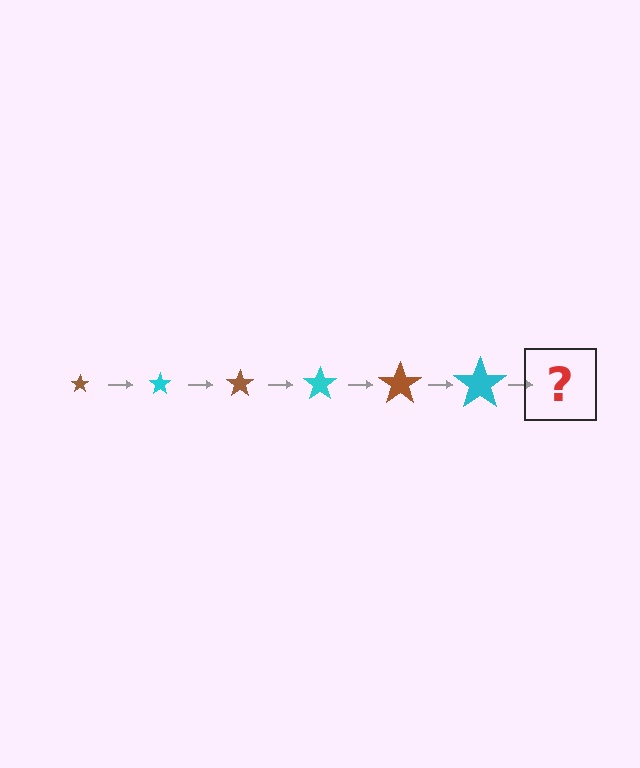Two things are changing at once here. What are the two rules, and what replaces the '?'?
The two rules are that the star grows larger each step and the color cycles through brown and cyan. The '?' should be a brown star, larger than the previous one.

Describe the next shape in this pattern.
It should be a brown star, larger than the previous one.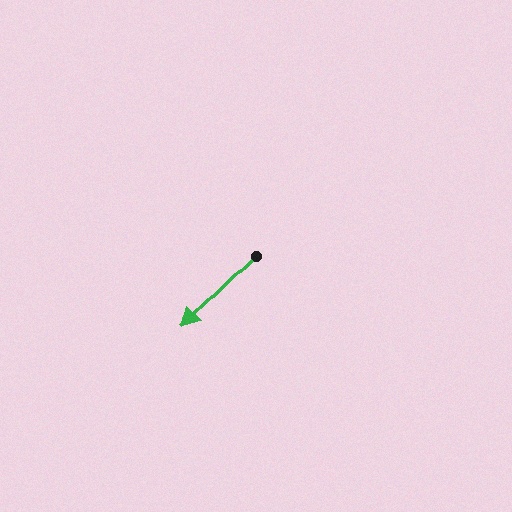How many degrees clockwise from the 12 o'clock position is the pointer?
Approximately 225 degrees.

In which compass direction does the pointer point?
Southwest.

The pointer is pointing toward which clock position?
Roughly 8 o'clock.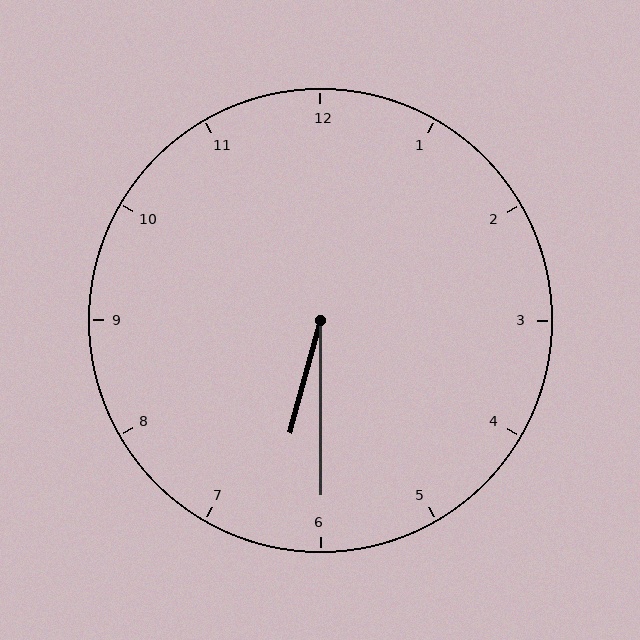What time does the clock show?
6:30.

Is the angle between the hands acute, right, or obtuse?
It is acute.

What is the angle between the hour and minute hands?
Approximately 15 degrees.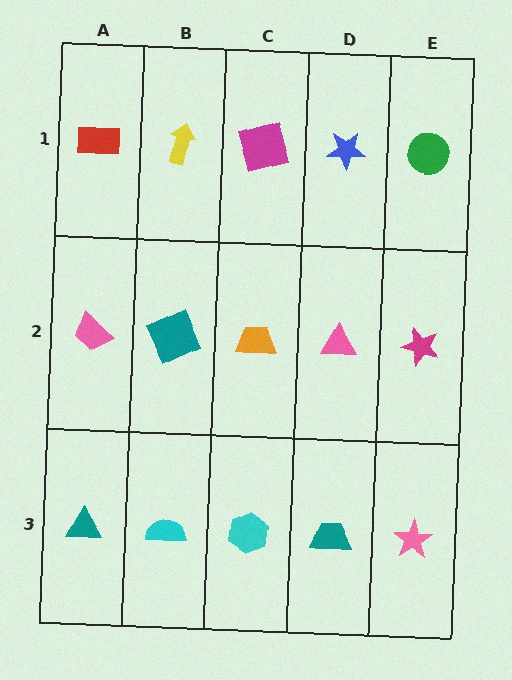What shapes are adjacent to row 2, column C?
A magenta square (row 1, column C), a cyan hexagon (row 3, column C), a teal square (row 2, column B), a pink triangle (row 2, column D).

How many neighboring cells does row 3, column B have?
3.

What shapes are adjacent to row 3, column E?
A magenta star (row 2, column E), a teal trapezoid (row 3, column D).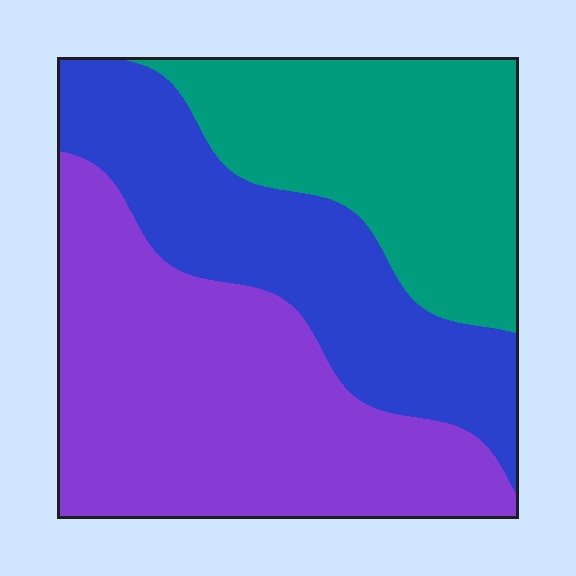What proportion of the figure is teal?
Teal covers 29% of the figure.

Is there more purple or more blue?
Purple.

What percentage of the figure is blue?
Blue covers roughly 30% of the figure.